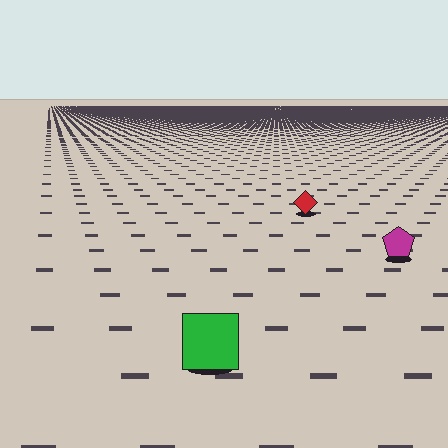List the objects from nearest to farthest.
From nearest to farthest: the green square, the magenta pentagon, the red diamond.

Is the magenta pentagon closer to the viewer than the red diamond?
Yes. The magenta pentagon is closer — you can tell from the texture gradient: the ground texture is coarser near it.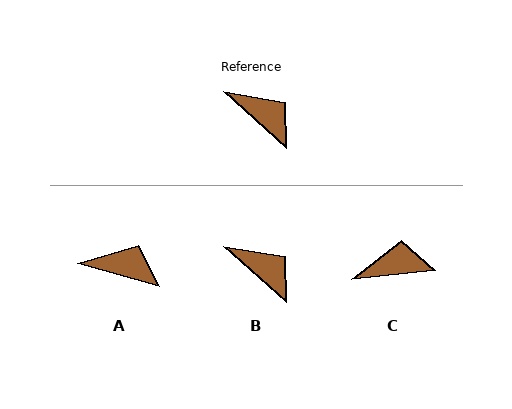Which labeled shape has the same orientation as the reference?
B.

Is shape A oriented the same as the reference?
No, it is off by about 26 degrees.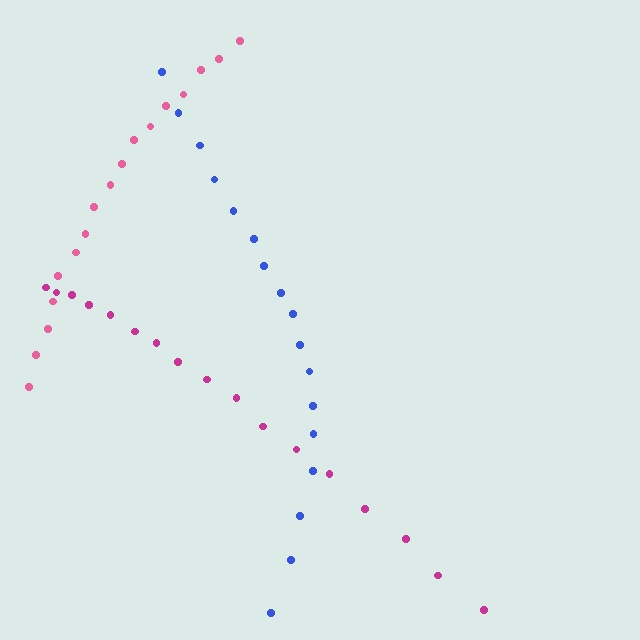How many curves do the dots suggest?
There are 3 distinct paths.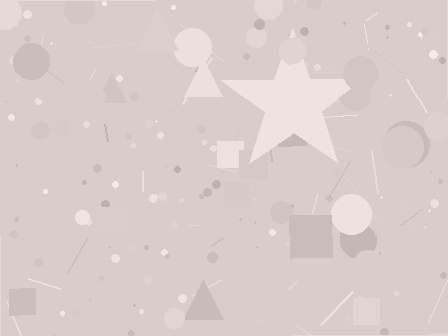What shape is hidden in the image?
A star is hidden in the image.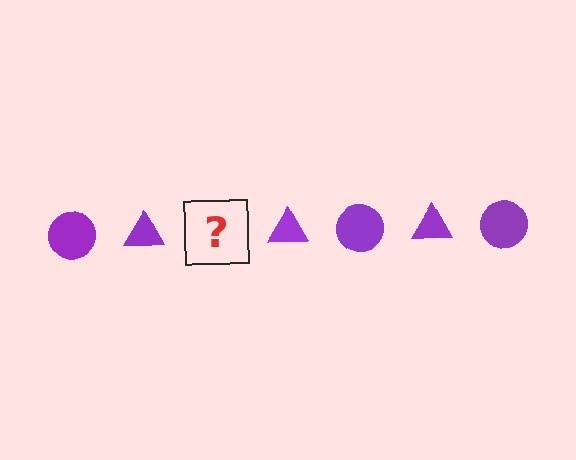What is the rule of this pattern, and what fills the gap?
The rule is that the pattern cycles through circle, triangle shapes in purple. The gap should be filled with a purple circle.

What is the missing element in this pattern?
The missing element is a purple circle.